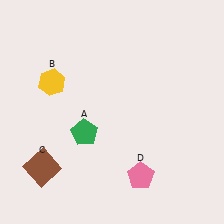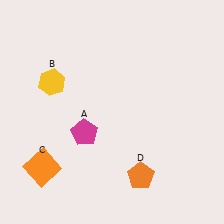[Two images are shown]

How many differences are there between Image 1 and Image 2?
There are 3 differences between the two images.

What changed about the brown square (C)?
In Image 1, C is brown. In Image 2, it changed to orange.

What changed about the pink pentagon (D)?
In Image 1, D is pink. In Image 2, it changed to orange.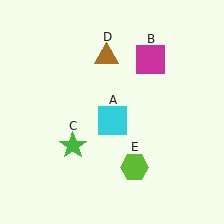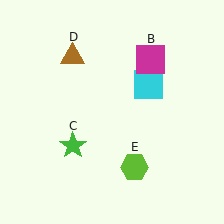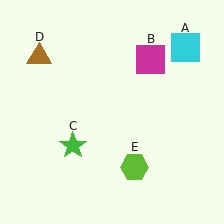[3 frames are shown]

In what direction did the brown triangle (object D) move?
The brown triangle (object D) moved left.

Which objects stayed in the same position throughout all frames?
Magenta square (object B) and green star (object C) and lime hexagon (object E) remained stationary.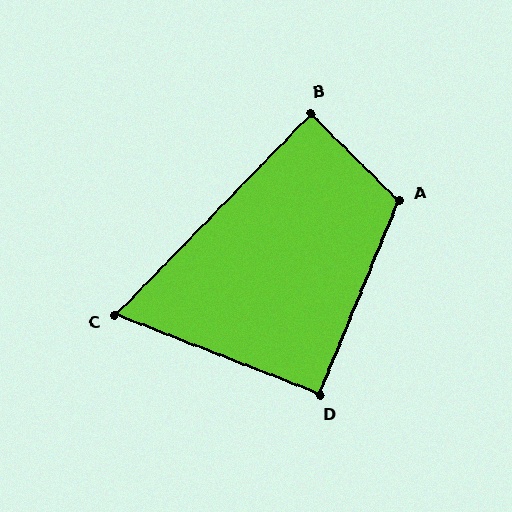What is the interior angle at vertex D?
Approximately 91 degrees (approximately right).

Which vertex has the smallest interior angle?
C, at approximately 67 degrees.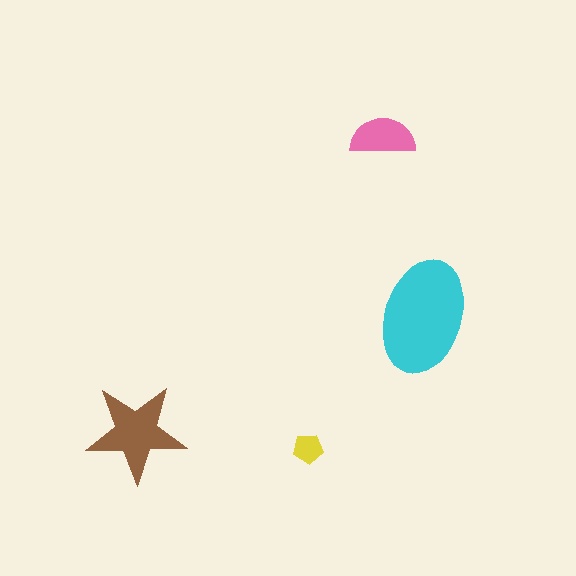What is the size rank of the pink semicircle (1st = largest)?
3rd.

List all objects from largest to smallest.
The cyan ellipse, the brown star, the pink semicircle, the yellow pentagon.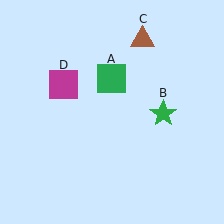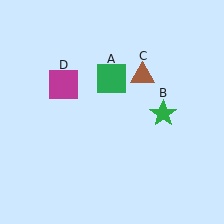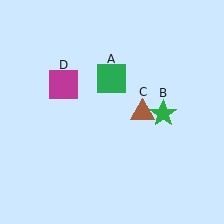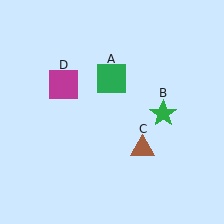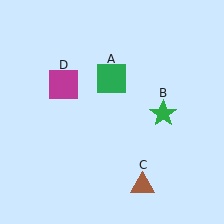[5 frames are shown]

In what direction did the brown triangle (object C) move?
The brown triangle (object C) moved down.